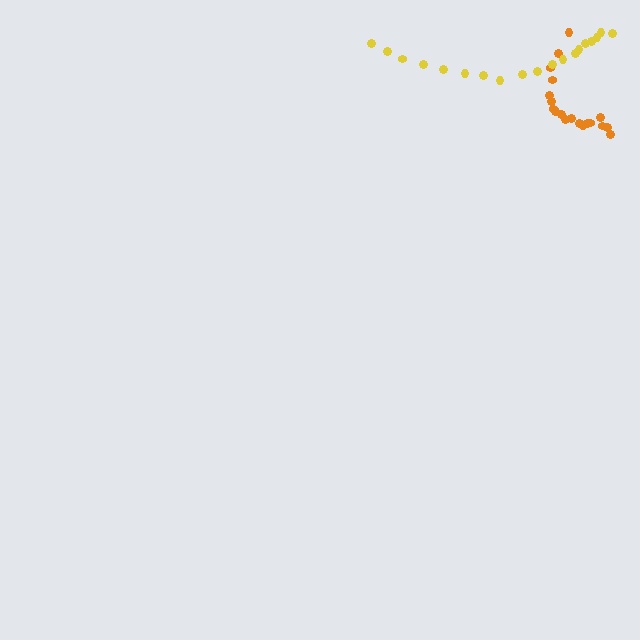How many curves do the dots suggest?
There are 2 distinct paths.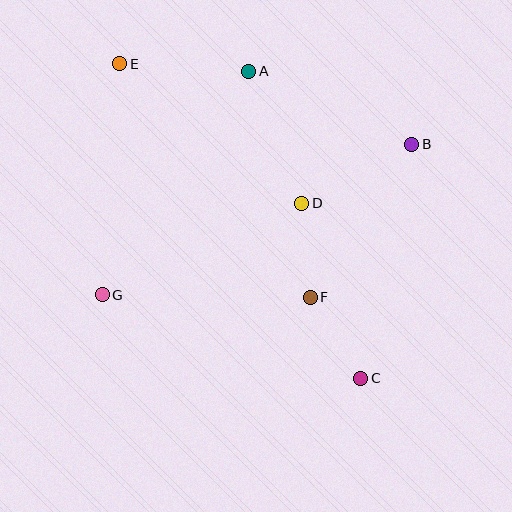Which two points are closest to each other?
Points D and F are closest to each other.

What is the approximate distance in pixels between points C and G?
The distance between C and G is approximately 272 pixels.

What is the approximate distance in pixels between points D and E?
The distance between D and E is approximately 229 pixels.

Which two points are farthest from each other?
Points C and E are farthest from each other.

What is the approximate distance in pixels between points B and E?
The distance between B and E is approximately 303 pixels.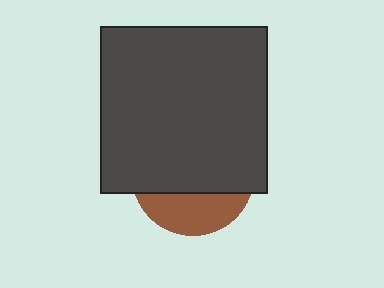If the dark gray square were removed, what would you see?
You would see the complete brown circle.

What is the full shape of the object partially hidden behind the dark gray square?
The partially hidden object is a brown circle.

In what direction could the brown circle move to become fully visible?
The brown circle could move down. That would shift it out from behind the dark gray square entirely.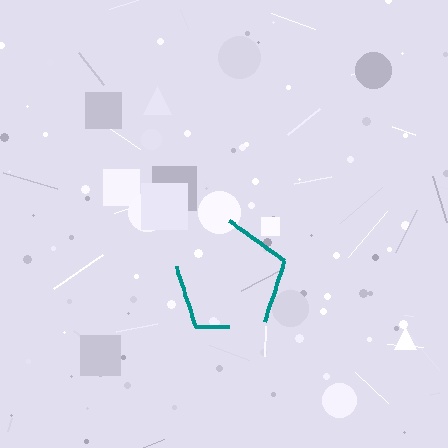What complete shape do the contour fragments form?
The contour fragments form a pentagon.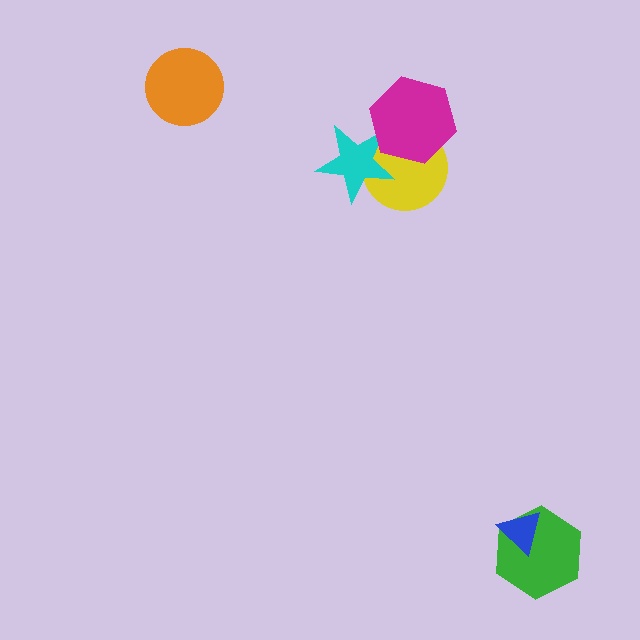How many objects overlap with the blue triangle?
1 object overlaps with the blue triangle.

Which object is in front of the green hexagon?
The blue triangle is in front of the green hexagon.